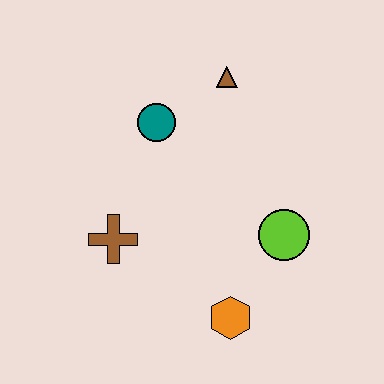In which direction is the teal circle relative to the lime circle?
The teal circle is to the left of the lime circle.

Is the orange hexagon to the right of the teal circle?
Yes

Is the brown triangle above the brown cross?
Yes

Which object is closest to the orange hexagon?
The lime circle is closest to the orange hexagon.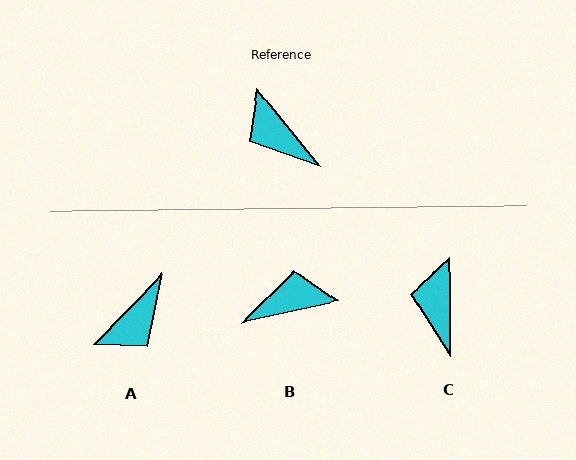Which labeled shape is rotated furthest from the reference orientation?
B, about 116 degrees away.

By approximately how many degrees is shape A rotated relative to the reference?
Approximately 97 degrees counter-clockwise.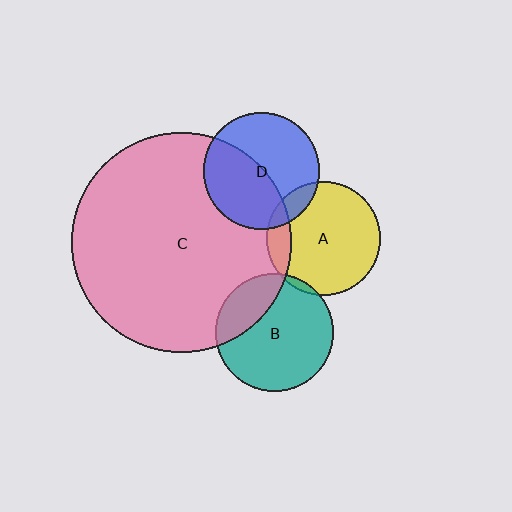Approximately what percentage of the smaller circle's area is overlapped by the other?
Approximately 5%.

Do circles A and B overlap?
Yes.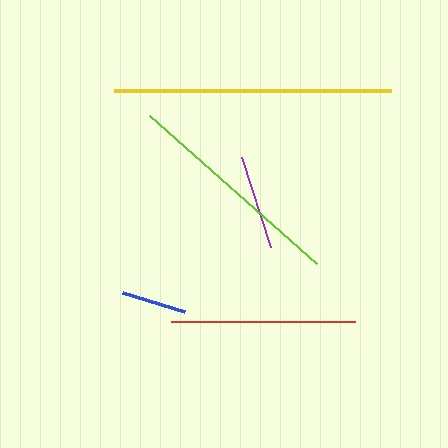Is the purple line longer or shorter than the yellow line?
The yellow line is longer than the purple line.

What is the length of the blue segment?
The blue segment is approximately 65 pixels long.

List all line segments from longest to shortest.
From longest to shortest: yellow, lime, red, purple, blue.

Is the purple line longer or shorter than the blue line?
The purple line is longer than the blue line.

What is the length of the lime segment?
The lime segment is approximately 223 pixels long.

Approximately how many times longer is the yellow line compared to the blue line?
The yellow line is approximately 4.3 times the length of the blue line.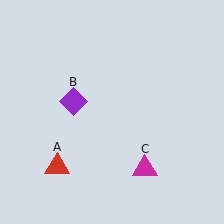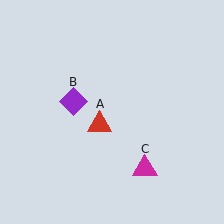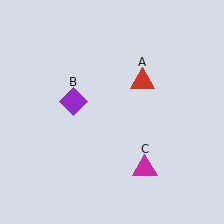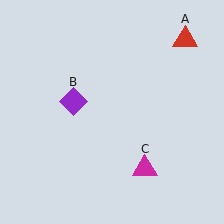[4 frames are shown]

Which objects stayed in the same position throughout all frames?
Purple diamond (object B) and magenta triangle (object C) remained stationary.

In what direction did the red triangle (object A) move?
The red triangle (object A) moved up and to the right.